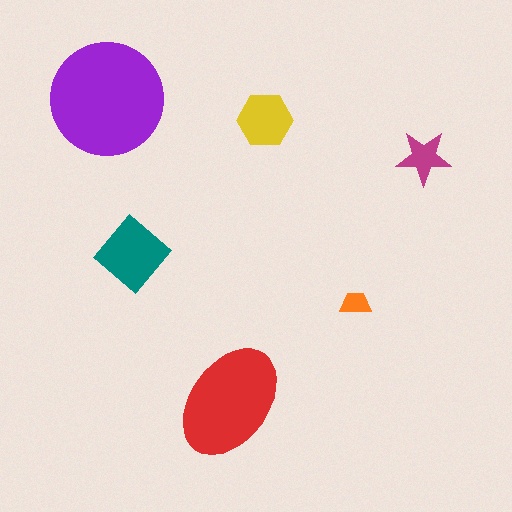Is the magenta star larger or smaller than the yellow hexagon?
Smaller.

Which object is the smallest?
The orange trapezoid.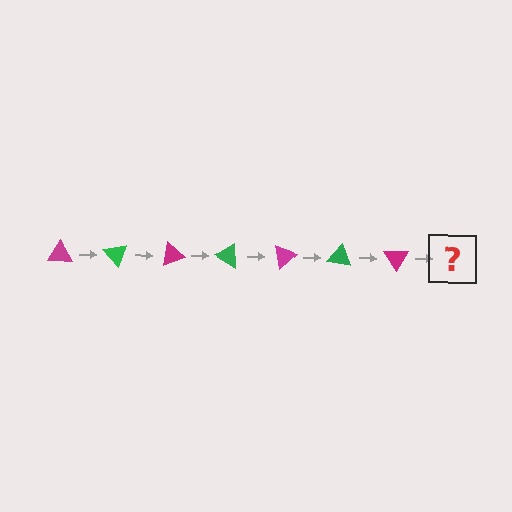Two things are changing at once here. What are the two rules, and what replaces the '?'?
The two rules are that it rotates 50 degrees each step and the color cycles through magenta and green. The '?' should be a green triangle, rotated 350 degrees from the start.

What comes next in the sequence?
The next element should be a green triangle, rotated 350 degrees from the start.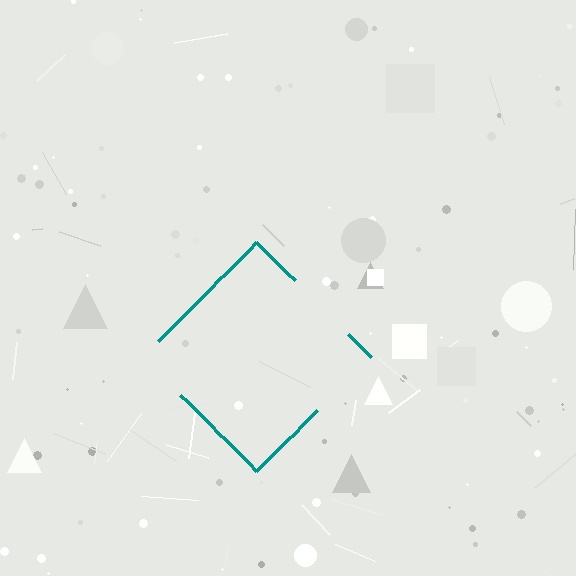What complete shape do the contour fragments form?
The contour fragments form a diamond.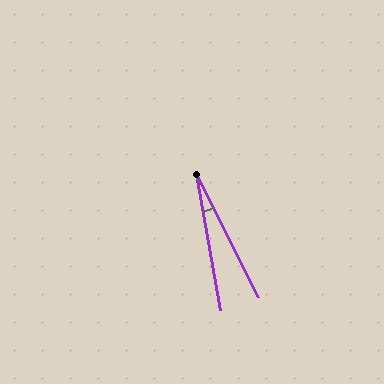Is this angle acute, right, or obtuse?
It is acute.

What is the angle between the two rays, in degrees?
Approximately 17 degrees.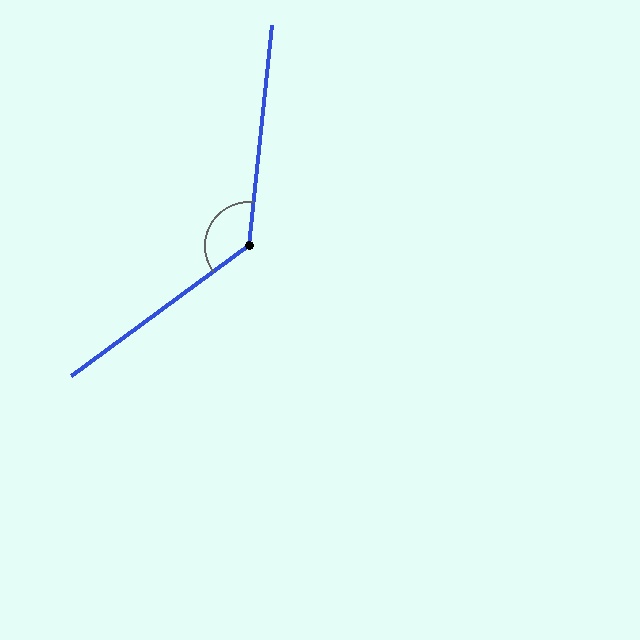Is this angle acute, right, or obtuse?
It is obtuse.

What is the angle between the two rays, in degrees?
Approximately 132 degrees.